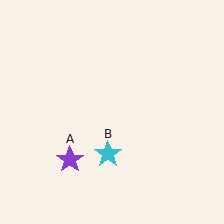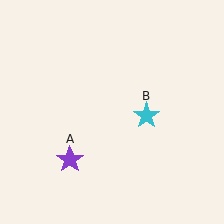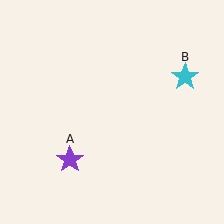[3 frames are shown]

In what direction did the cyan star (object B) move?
The cyan star (object B) moved up and to the right.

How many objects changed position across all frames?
1 object changed position: cyan star (object B).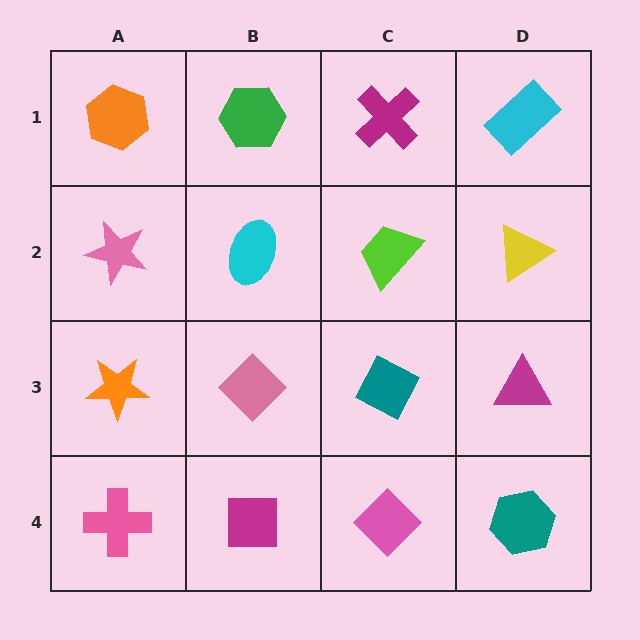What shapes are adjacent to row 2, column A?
An orange hexagon (row 1, column A), an orange star (row 3, column A), a cyan ellipse (row 2, column B).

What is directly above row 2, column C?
A magenta cross.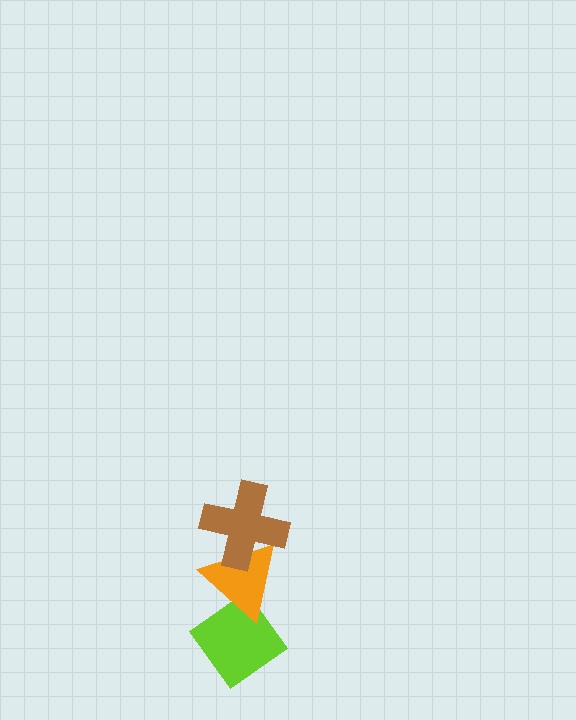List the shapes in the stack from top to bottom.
From top to bottom: the brown cross, the orange triangle, the lime diamond.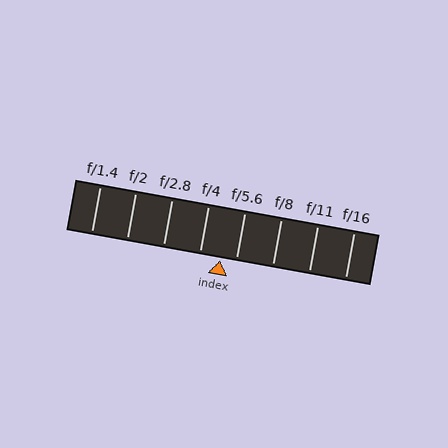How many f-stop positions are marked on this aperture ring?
There are 8 f-stop positions marked.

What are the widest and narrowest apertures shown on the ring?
The widest aperture shown is f/1.4 and the narrowest is f/16.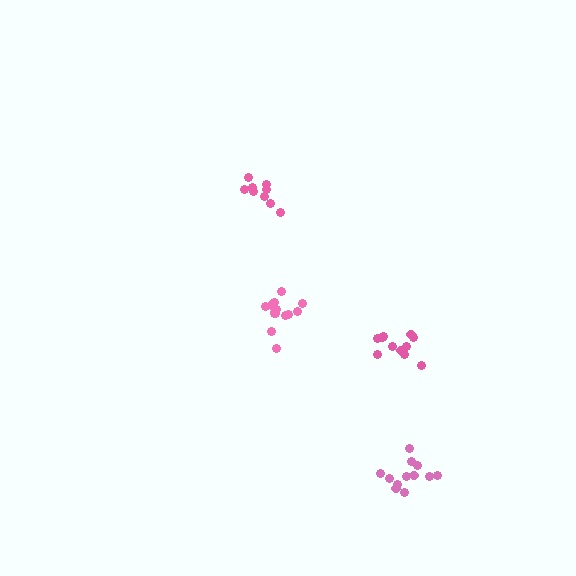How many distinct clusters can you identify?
There are 4 distinct clusters.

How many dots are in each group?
Group 1: 13 dots, Group 2: 14 dots, Group 3: 11 dots, Group 4: 9 dots (47 total).